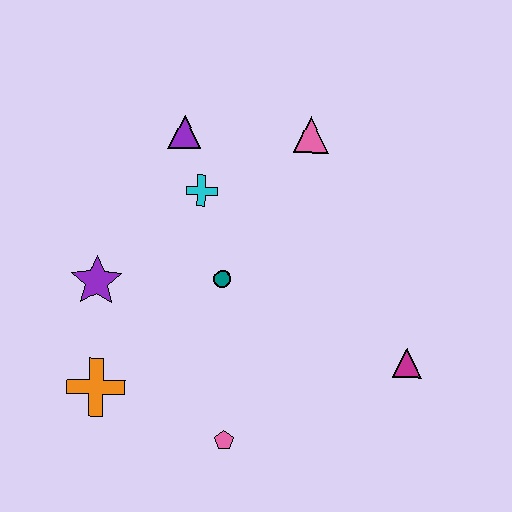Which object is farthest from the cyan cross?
The magenta triangle is farthest from the cyan cross.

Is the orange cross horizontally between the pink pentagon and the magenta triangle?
No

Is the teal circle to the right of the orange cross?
Yes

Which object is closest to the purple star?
The orange cross is closest to the purple star.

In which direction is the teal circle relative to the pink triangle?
The teal circle is below the pink triangle.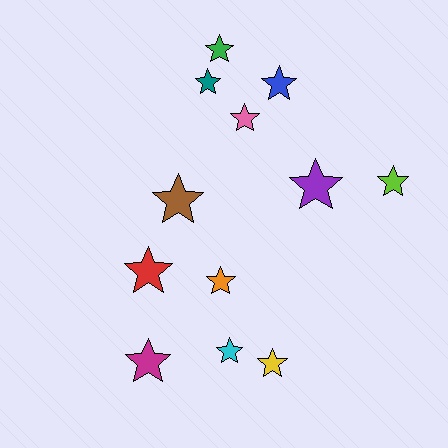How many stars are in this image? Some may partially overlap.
There are 12 stars.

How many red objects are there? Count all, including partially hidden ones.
There is 1 red object.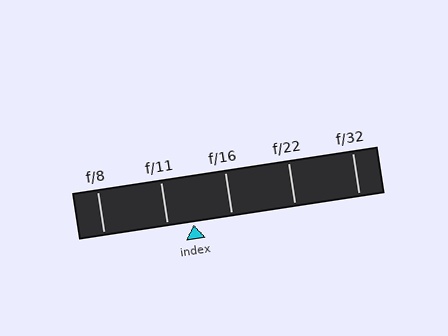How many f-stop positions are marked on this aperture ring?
There are 5 f-stop positions marked.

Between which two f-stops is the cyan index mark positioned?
The index mark is between f/11 and f/16.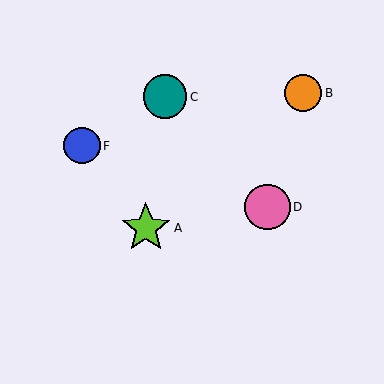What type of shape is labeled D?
Shape D is a pink circle.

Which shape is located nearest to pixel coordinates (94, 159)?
The blue circle (labeled F) at (82, 146) is nearest to that location.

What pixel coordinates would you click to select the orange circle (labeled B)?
Click at (303, 93) to select the orange circle B.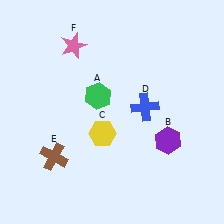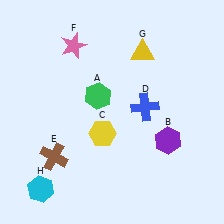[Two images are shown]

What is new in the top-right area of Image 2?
A yellow triangle (G) was added in the top-right area of Image 2.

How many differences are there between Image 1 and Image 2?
There are 2 differences between the two images.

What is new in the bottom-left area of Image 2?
A cyan hexagon (H) was added in the bottom-left area of Image 2.